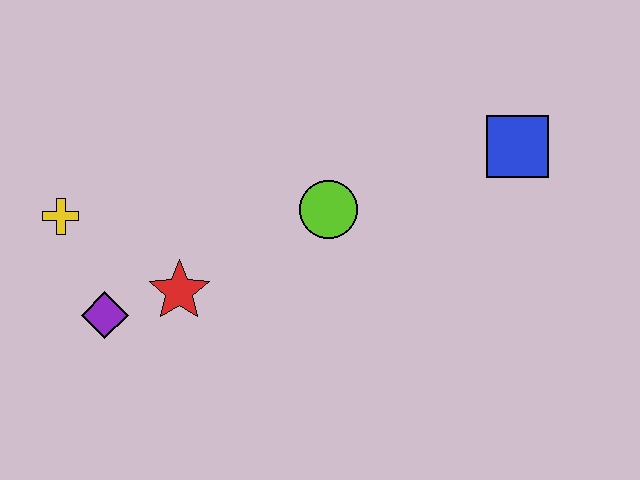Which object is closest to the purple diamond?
The red star is closest to the purple diamond.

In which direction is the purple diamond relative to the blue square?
The purple diamond is to the left of the blue square.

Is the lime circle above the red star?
Yes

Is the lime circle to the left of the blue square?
Yes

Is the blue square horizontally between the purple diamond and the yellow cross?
No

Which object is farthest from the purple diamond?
The blue square is farthest from the purple diamond.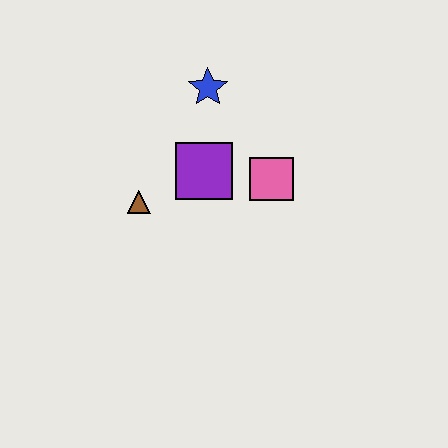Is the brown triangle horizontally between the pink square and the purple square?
No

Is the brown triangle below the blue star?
Yes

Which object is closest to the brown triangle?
The purple square is closest to the brown triangle.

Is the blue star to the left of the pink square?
Yes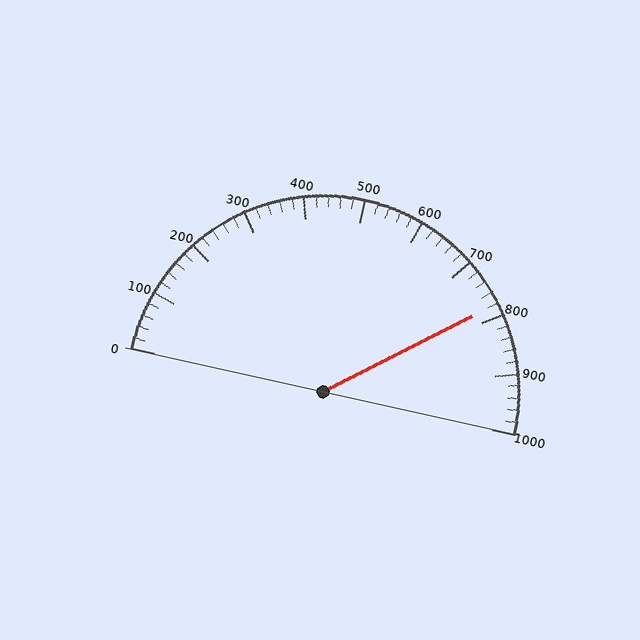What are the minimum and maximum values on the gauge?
The gauge ranges from 0 to 1000.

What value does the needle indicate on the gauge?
The needle indicates approximately 780.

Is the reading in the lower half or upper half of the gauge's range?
The reading is in the upper half of the range (0 to 1000).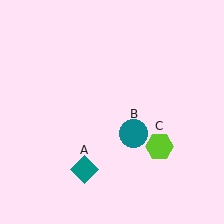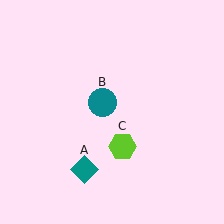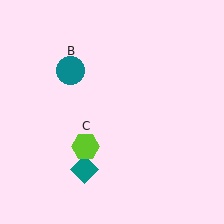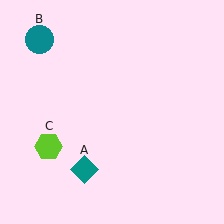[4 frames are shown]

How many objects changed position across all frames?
2 objects changed position: teal circle (object B), lime hexagon (object C).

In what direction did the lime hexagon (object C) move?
The lime hexagon (object C) moved left.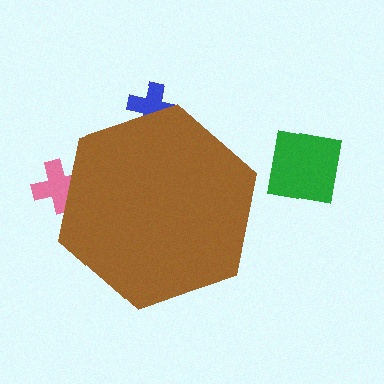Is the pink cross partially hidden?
Yes, the pink cross is partially hidden behind the brown hexagon.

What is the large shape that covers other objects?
A brown hexagon.